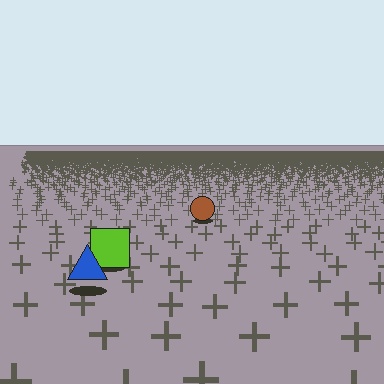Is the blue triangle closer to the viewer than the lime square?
Yes. The blue triangle is closer — you can tell from the texture gradient: the ground texture is coarser near it.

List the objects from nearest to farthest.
From nearest to farthest: the blue triangle, the lime square, the brown circle.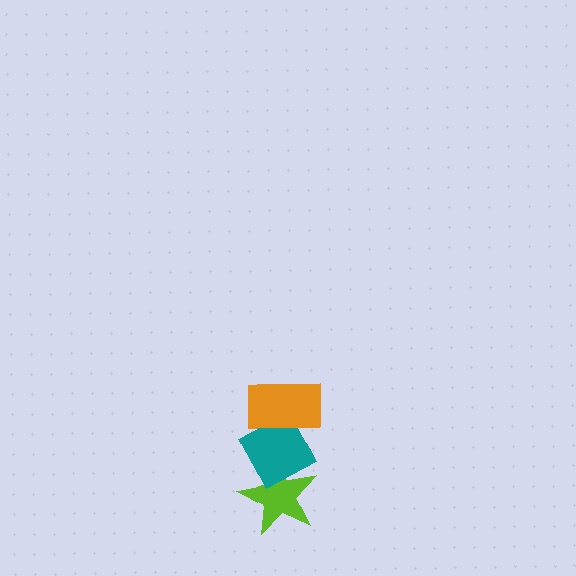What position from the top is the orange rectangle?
The orange rectangle is 1st from the top.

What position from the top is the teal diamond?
The teal diamond is 2nd from the top.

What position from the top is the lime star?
The lime star is 3rd from the top.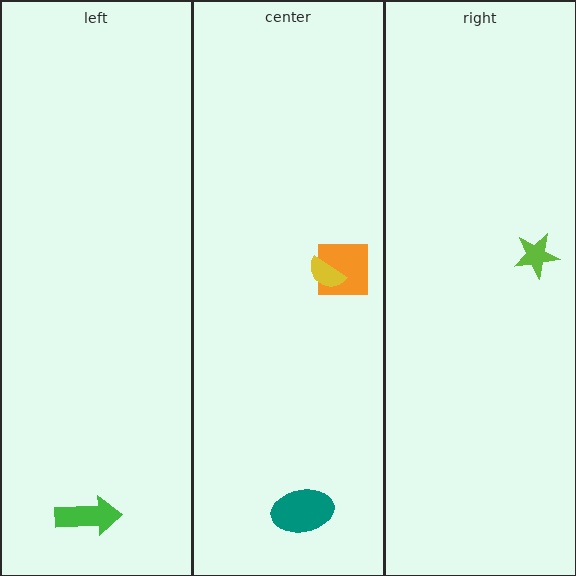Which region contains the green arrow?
The left region.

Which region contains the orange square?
The center region.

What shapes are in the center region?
The orange square, the teal ellipse, the yellow semicircle.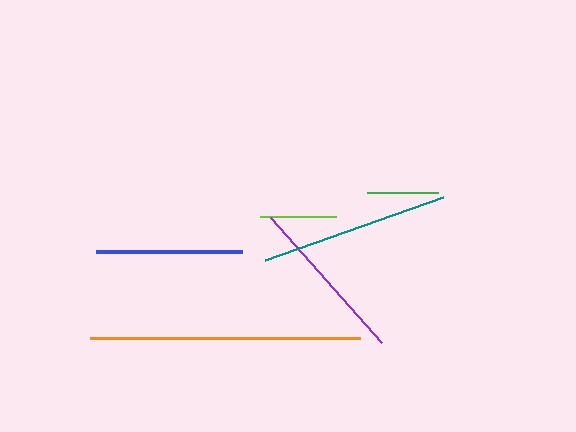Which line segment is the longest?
The orange line is the longest at approximately 270 pixels.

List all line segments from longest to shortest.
From longest to shortest: orange, teal, purple, blue, lime, green.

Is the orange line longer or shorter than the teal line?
The orange line is longer than the teal line.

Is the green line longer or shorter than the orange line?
The orange line is longer than the green line.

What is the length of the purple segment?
The purple segment is approximately 168 pixels long.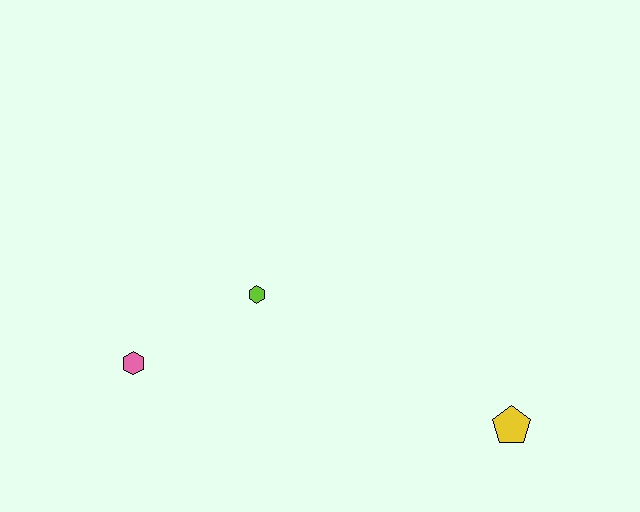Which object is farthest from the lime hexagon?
The yellow pentagon is farthest from the lime hexagon.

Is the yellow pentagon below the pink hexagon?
Yes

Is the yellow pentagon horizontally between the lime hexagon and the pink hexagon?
No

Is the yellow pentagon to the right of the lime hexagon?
Yes